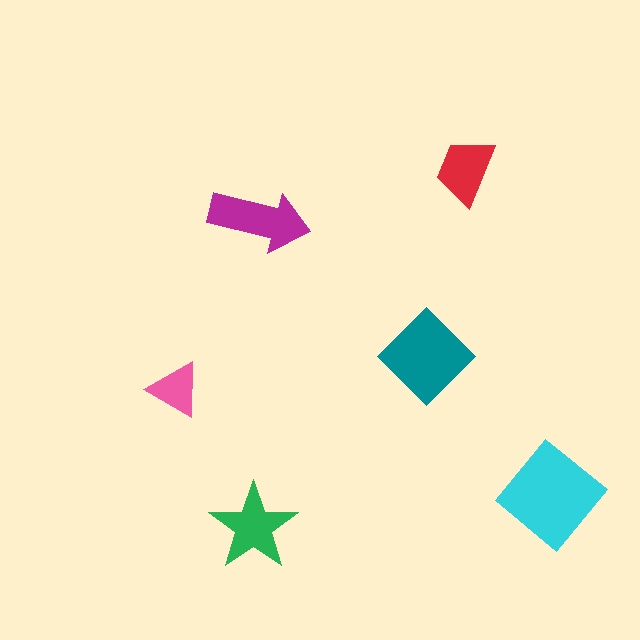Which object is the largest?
The cyan diamond.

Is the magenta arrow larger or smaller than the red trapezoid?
Larger.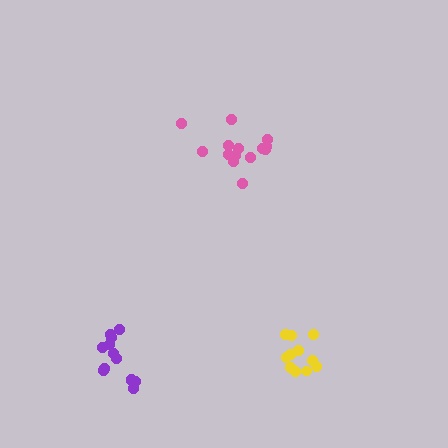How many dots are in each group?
Group 1: 14 dots, Group 2: 13 dots, Group 3: 11 dots (38 total).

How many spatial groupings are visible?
There are 3 spatial groupings.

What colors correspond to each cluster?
The clusters are colored: pink, purple, yellow.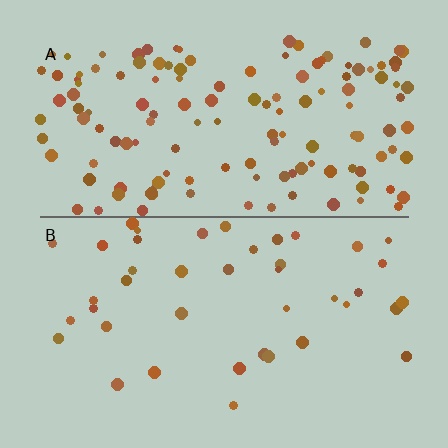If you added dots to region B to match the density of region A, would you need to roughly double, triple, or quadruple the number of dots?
Approximately triple.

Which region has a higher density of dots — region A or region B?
A (the top).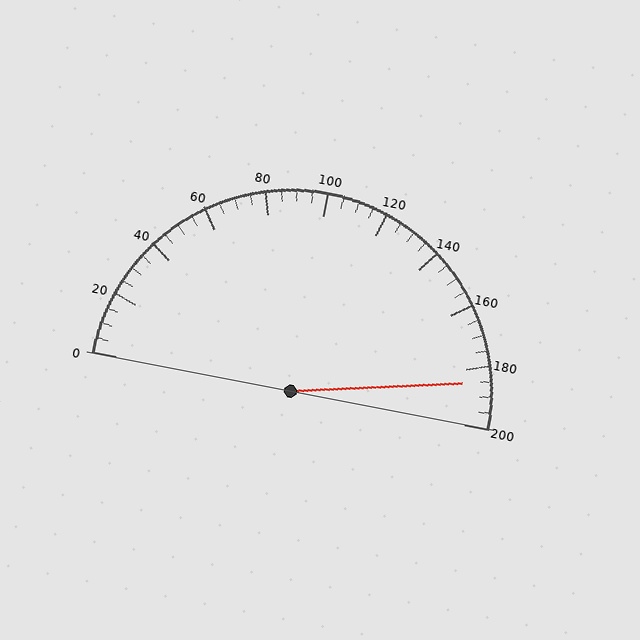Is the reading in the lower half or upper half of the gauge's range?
The reading is in the upper half of the range (0 to 200).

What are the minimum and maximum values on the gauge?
The gauge ranges from 0 to 200.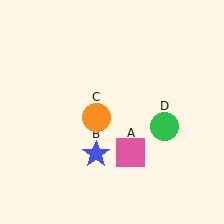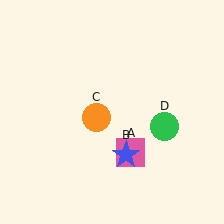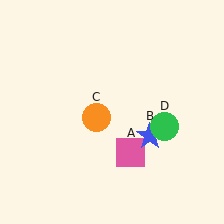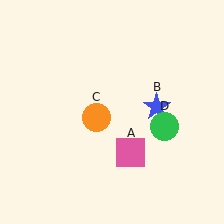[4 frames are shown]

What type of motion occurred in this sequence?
The blue star (object B) rotated counterclockwise around the center of the scene.